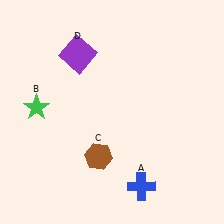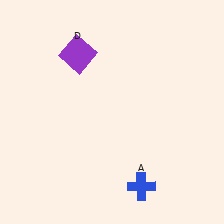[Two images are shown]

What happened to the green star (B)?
The green star (B) was removed in Image 2. It was in the top-left area of Image 1.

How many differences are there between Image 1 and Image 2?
There are 2 differences between the two images.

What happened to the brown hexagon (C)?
The brown hexagon (C) was removed in Image 2. It was in the bottom-left area of Image 1.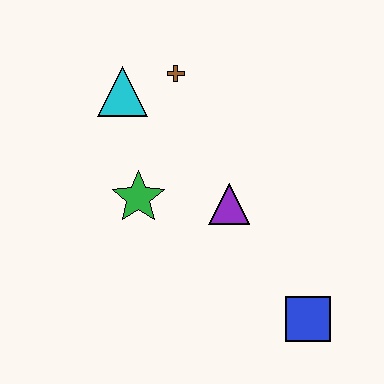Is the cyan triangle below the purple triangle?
No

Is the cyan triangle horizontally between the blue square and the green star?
No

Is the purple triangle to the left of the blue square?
Yes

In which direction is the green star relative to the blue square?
The green star is to the left of the blue square.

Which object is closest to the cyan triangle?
The brown cross is closest to the cyan triangle.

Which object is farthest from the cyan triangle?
The blue square is farthest from the cyan triangle.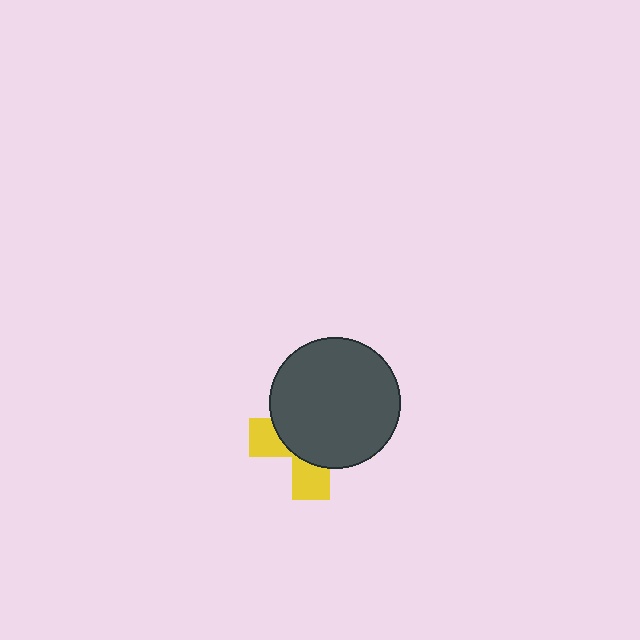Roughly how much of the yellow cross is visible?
A small part of it is visible (roughly 32%).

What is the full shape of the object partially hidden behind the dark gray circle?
The partially hidden object is a yellow cross.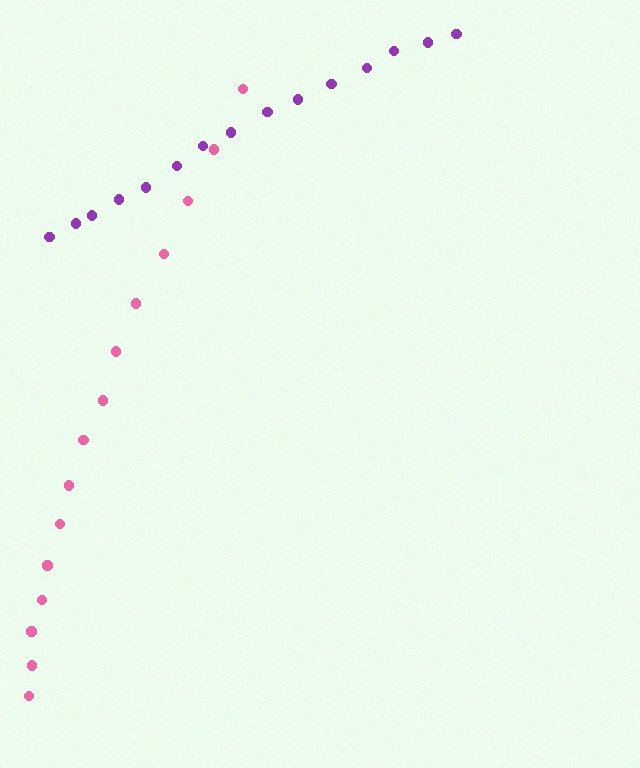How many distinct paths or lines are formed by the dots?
There are 2 distinct paths.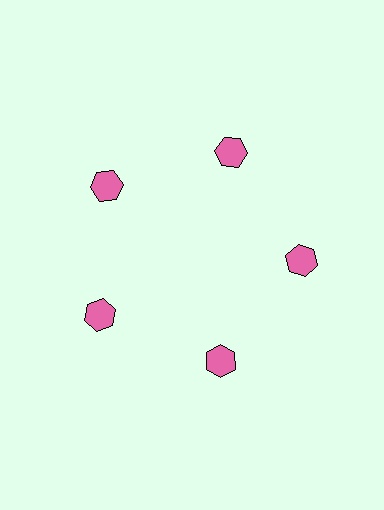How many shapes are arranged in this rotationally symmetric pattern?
There are 5 shapes, arranged in 5 groups of 1.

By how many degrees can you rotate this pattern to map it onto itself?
The pattern maps onto itself every 72 degrees of rotation.